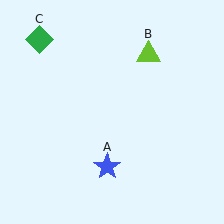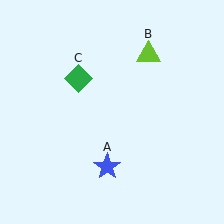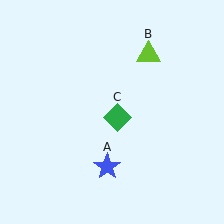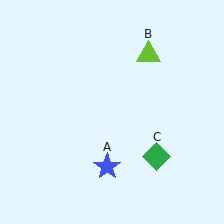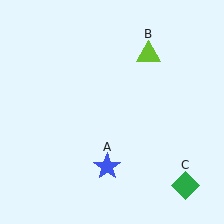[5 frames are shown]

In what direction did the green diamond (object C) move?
The green diamond (object C) moved down and to the right.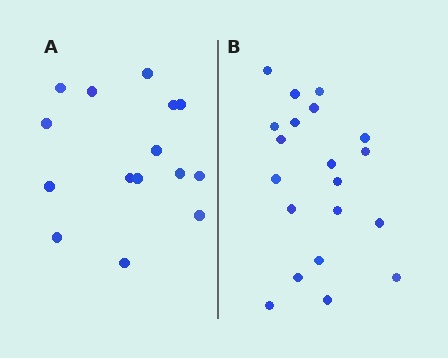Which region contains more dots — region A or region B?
Region B (the right region) has more dots.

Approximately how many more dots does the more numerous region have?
Region B has about 5 more dots than region A.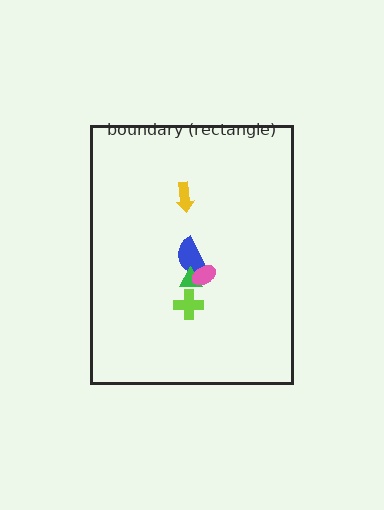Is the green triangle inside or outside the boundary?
Inside.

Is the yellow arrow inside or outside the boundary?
Inside.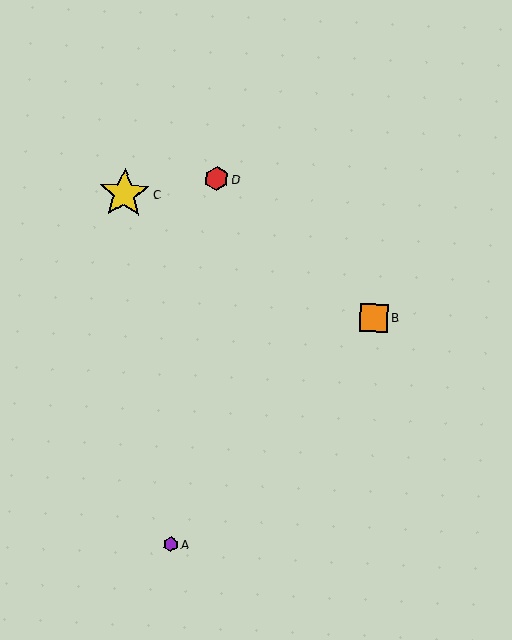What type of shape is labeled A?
Shape A is a purple hexagon.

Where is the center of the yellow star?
The center of the yellow star is at (124, 194).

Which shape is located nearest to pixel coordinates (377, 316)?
The orange square (labeled B) at (374, 318) is nearest to that location.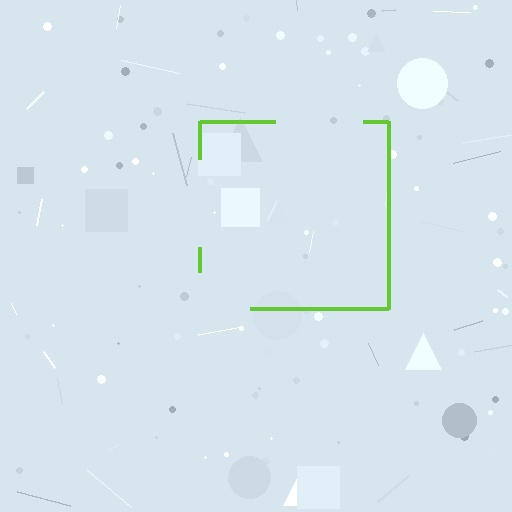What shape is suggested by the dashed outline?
The dashed outline suggests a square.